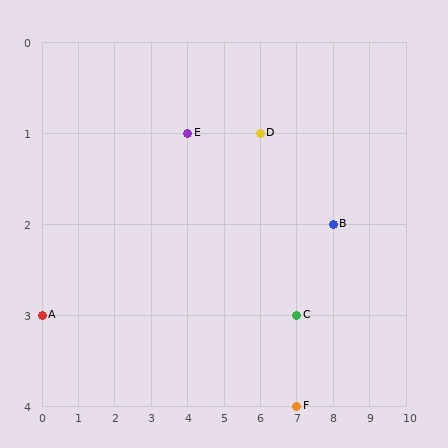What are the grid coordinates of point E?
Point E is at grid coordinates (4, 1).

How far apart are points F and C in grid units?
Points F and C are 1 row apart.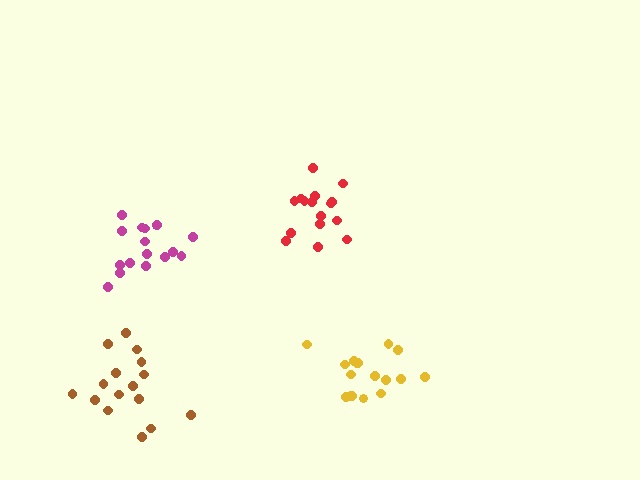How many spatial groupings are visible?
There are 4 spatial groupings.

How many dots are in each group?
Group 1: 17 dots, Group 2: 16 dots, Group 3: 17 dots, Group 4: 17 dots (67 total).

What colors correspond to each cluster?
The clusters are colored: yellow, brown, magenta, red.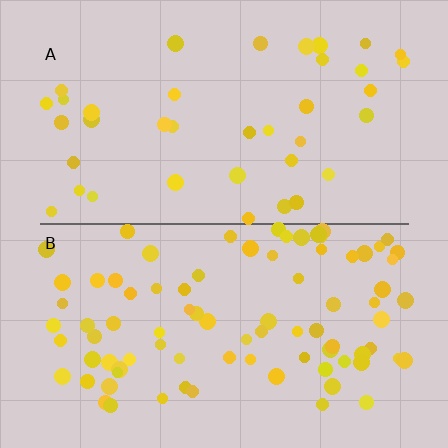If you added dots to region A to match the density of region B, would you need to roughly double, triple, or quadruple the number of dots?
Approximately double.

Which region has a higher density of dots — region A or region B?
B (the bottom).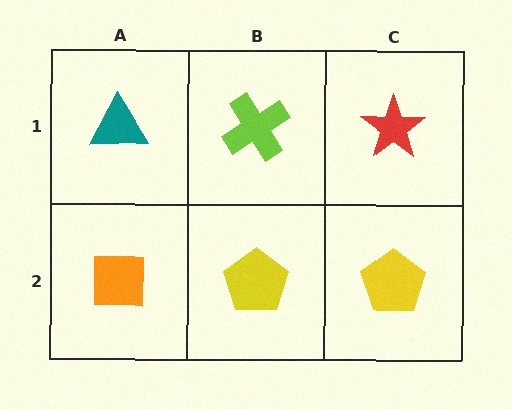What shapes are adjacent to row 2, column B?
A lime cross (row 1, column B), an orange square (row 2, column A), a yellow pentagon (row 2, column C).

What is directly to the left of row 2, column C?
A yellow pentagon.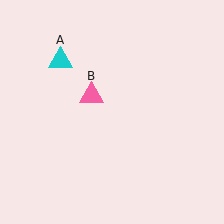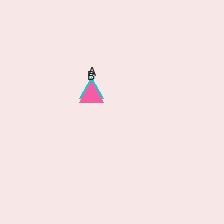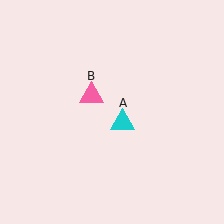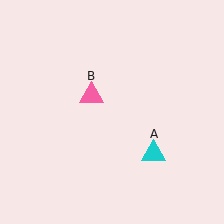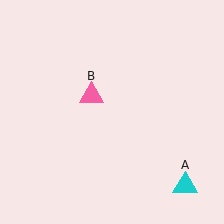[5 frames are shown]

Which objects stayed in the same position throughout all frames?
Pink triangle (object B) remained stationary.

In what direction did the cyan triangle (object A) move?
The cyan triangle (object A) moved down and to the right.